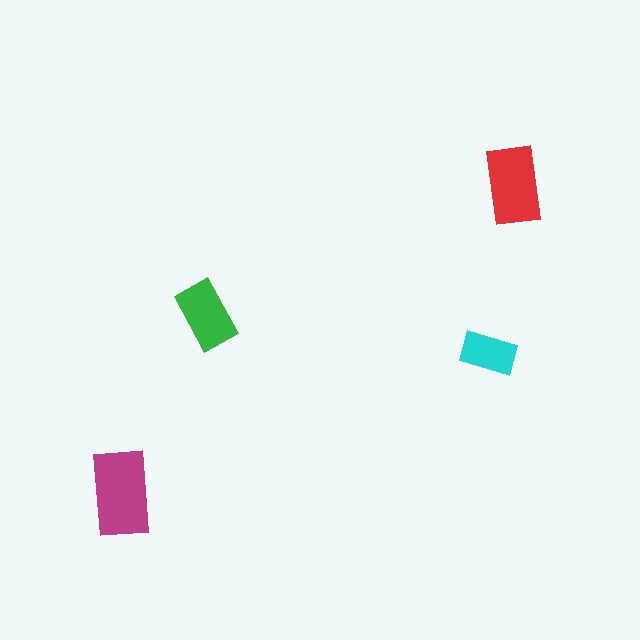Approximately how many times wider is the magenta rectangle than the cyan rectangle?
About 1.5 times wider.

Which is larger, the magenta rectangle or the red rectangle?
The magenta one.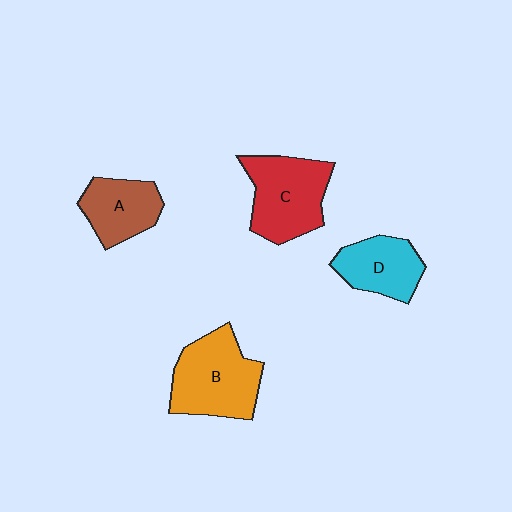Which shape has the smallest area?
Shape A (brown).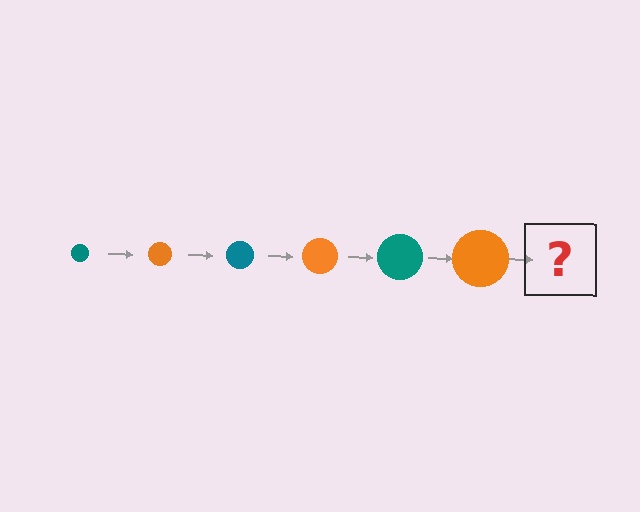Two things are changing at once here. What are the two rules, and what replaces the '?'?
The two rules are that the circle grows larger each step and the color cycles through teal and orange. The '?' should be a teal circle, larger than the previous one.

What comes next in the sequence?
The next element should be a teal circle, larger than the previous one.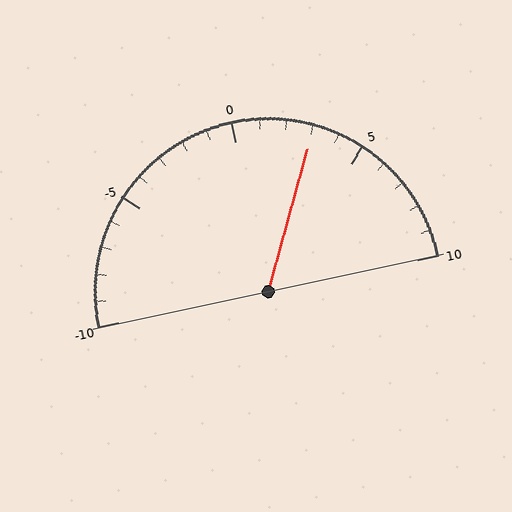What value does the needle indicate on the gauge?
The needle indicates approximately 3.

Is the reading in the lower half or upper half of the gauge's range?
The reading is in the upper half of the range (-10 to 10).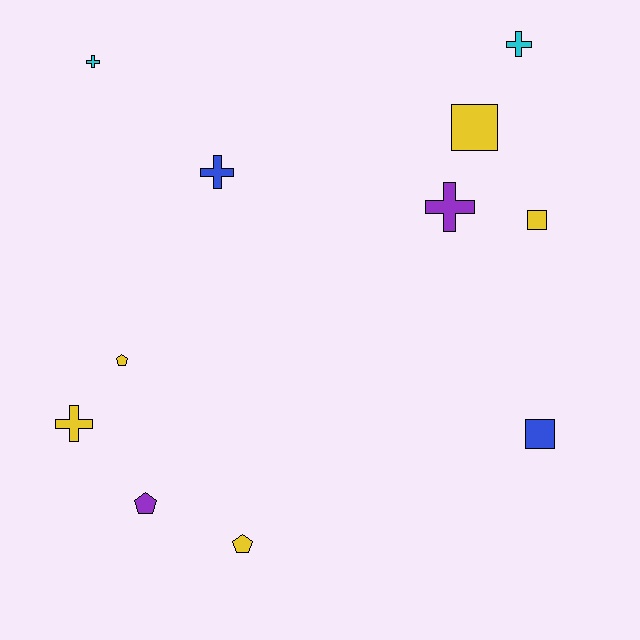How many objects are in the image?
There are 11 objects.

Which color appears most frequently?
Yellow, with 5 objects.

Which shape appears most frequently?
Cross, with 5 objects.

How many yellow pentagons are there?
There are 2 yellow pentagons.